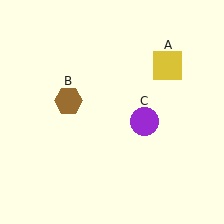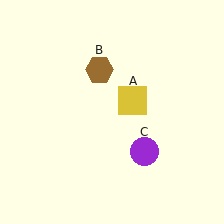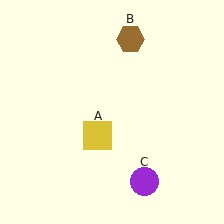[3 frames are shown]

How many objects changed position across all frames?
3 objects changed position: yellow square (object A), brown hexagon (object B), purple circle (object C).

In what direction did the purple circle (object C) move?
The purple circle (object C) moved down.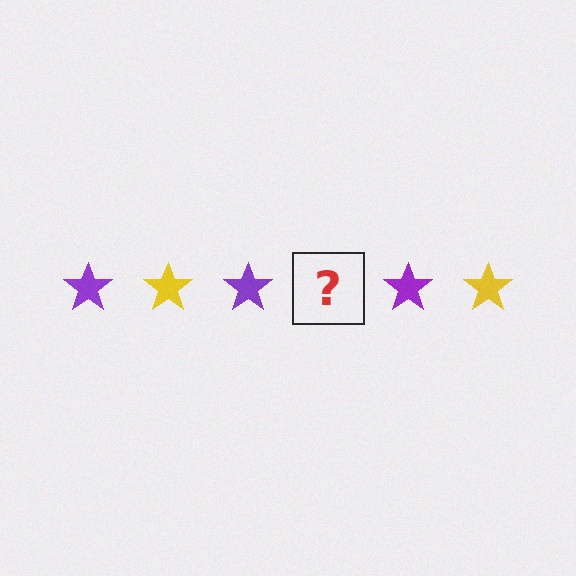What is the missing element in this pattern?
The missing element is a yellow star.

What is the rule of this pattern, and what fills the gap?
The rule is that the pattern cycles through purple, yellow stars. The gap should be filled with a yellow star.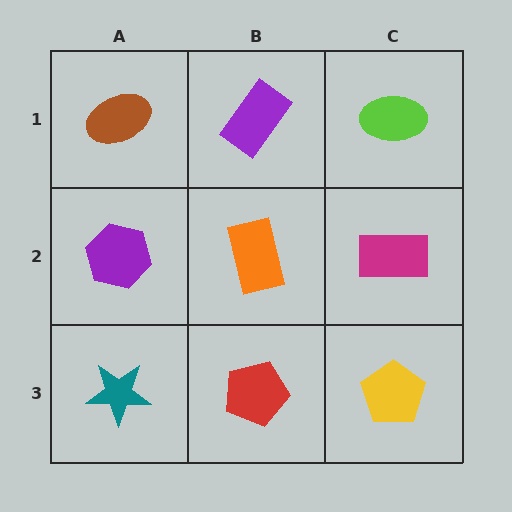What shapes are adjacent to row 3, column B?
An orange rectangle (row 2, column B), a teal star (row 3, column A), a yellow pentagon (row 3, column C).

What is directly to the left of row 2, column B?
A purple hexagon.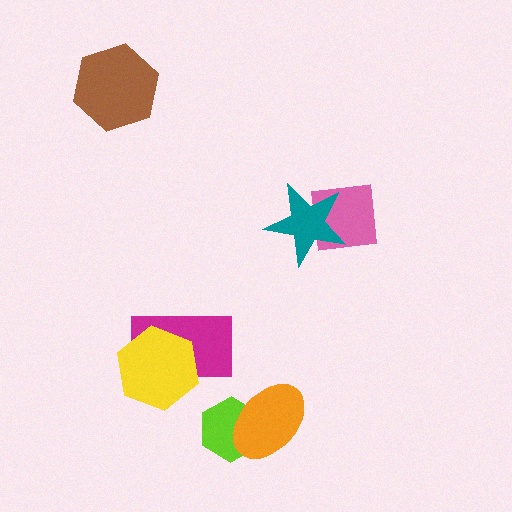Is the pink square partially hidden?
Yes, it is partially covered by another shape.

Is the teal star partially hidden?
No, no other shape covers it.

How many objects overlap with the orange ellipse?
1 object overlaps with the orange ellipse.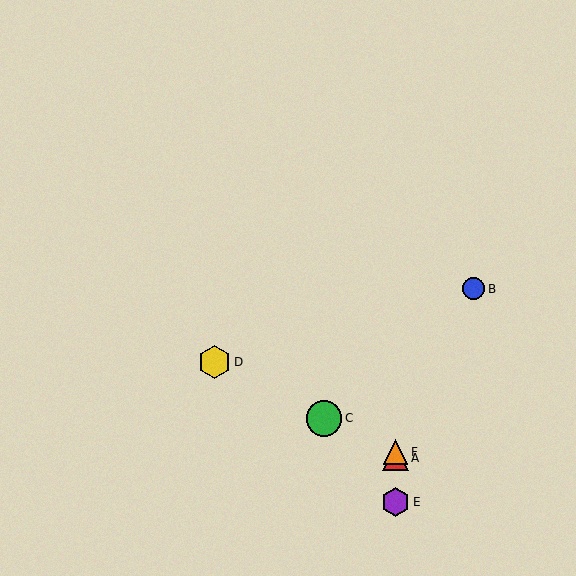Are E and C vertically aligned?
No, E is at x≈395 and C is at x≈324.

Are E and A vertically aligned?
Yes, both are at x≈395.